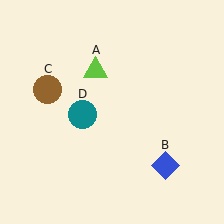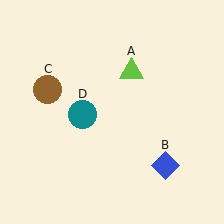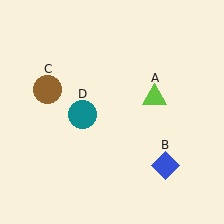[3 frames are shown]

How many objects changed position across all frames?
1 object changed position: lime triangle (object A).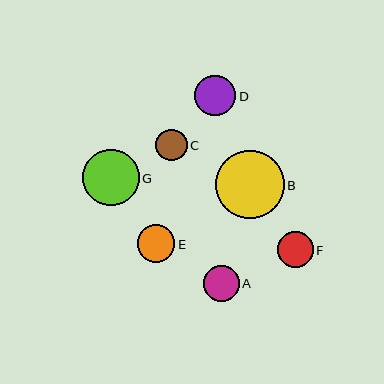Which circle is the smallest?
Circle C is the smallest with a size of approximately 31 pixels.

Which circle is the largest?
Circle B is the largest with a size of approximately 69 pixels.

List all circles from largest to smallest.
From largest to smallest: B, G, D, E, F, A, C.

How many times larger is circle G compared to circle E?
Circle G is approximately 1.5 times the size of circle E.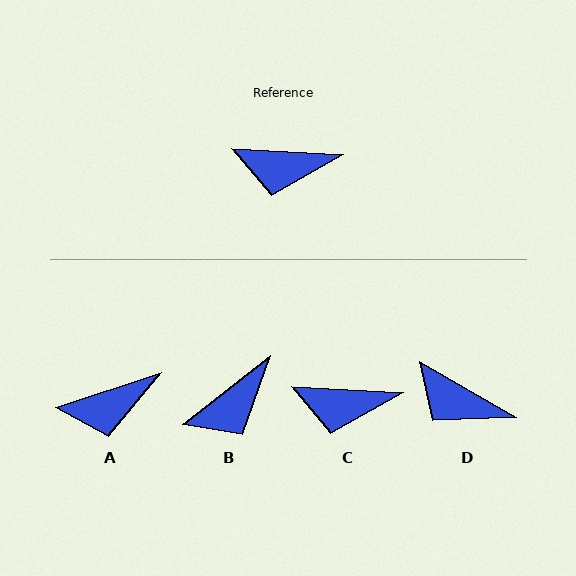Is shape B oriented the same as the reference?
No, it is off by about 41 degrees.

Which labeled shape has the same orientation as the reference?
C.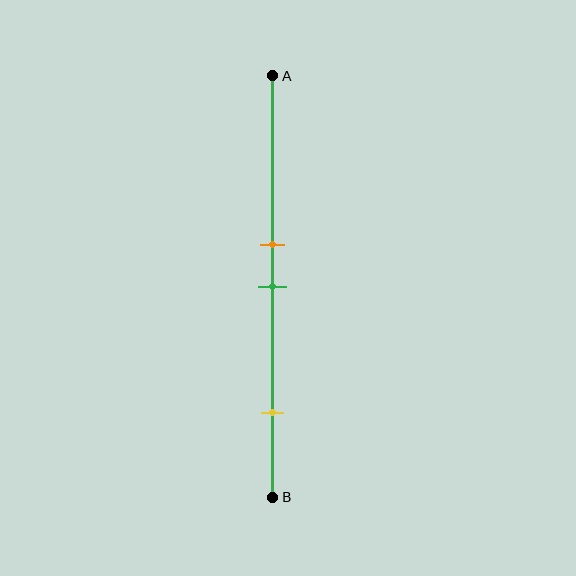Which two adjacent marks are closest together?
The orange and green marks are the closest adjacent pair.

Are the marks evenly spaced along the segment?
No, the marks are not evenly spaced.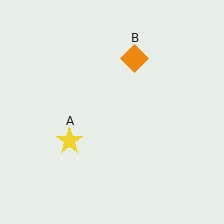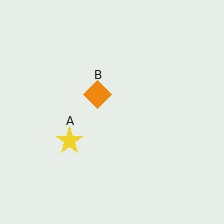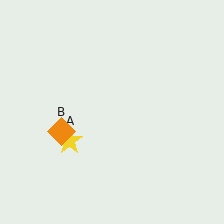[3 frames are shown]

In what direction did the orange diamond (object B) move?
The orange diamond (object B) moved down and to the left.